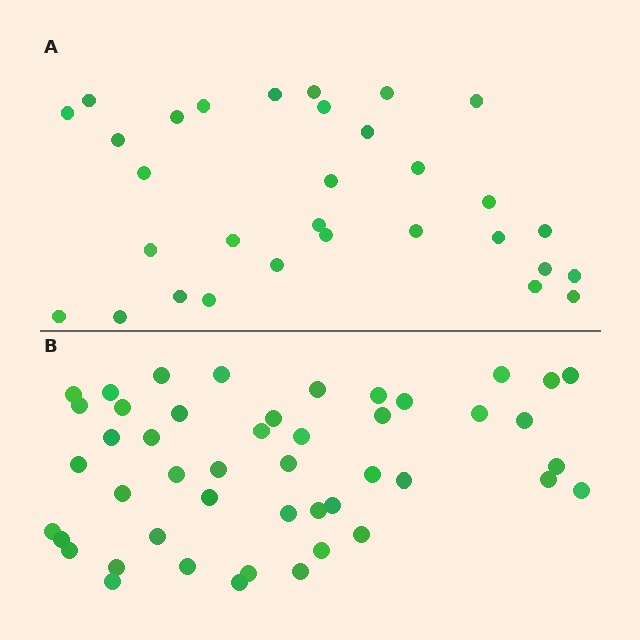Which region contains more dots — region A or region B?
Region B (the bottom region) has more dots.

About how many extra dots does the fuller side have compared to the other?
Region B has approximately 15 more dots than region A.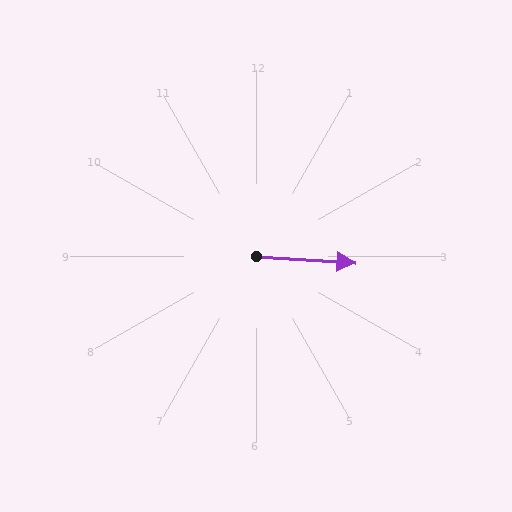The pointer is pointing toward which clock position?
Roughly 3 o'clock.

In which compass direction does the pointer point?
East.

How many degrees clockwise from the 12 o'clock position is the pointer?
Approximately 94 degrees.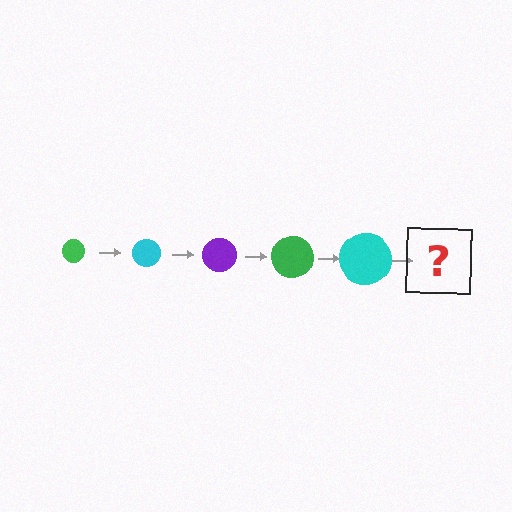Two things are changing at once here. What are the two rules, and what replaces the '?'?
The two rules are that the circle grows larger each step and the color cycles through green, cyan, and purple. The '?' should be a purple circle, larger than the previous one.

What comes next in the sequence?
The next element should be a purple circle, larger than the previous one.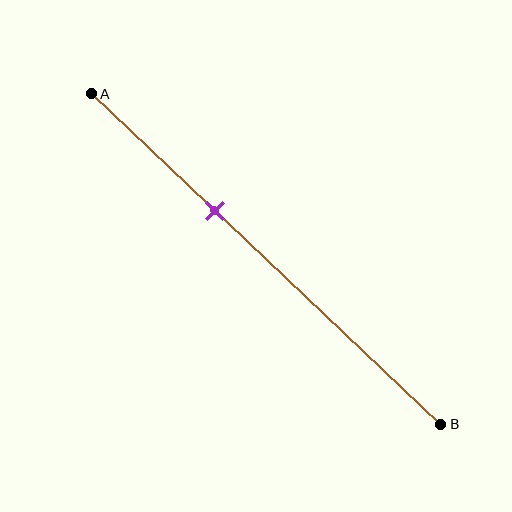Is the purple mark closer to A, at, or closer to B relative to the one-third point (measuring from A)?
The purple mark is approximately at the one-third point of segment AB.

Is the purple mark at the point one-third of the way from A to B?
Yes, the mark is approximately at the one-third point.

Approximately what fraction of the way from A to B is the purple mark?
The purple mark is approximately 35% of the way from A to B.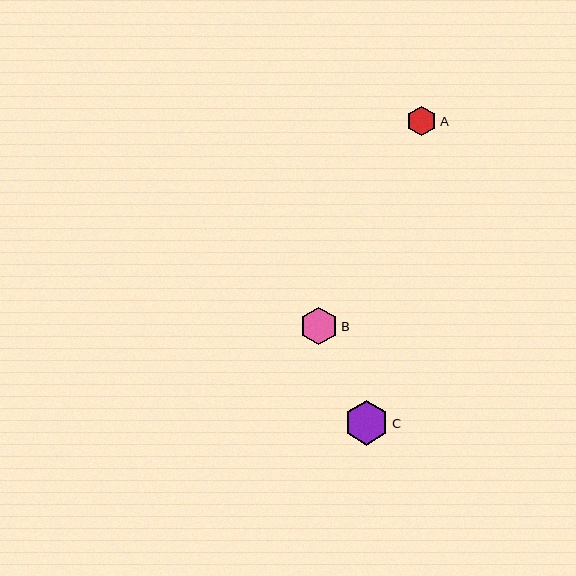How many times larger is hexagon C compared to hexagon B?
Hexagon C is approximately 1.2 times the size of hexagon B.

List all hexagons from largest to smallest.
From largest to smallest: C, B, A.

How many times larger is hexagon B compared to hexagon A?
Hexagon B is approximately 1.3 times the size of hexagon A.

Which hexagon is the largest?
Hexagon C is the largest with a size of approximately 45 pixels.